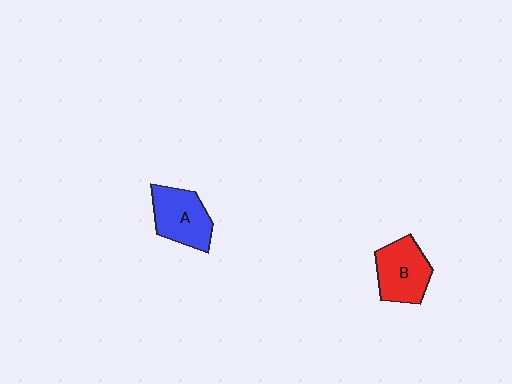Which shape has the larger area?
Shape B (red).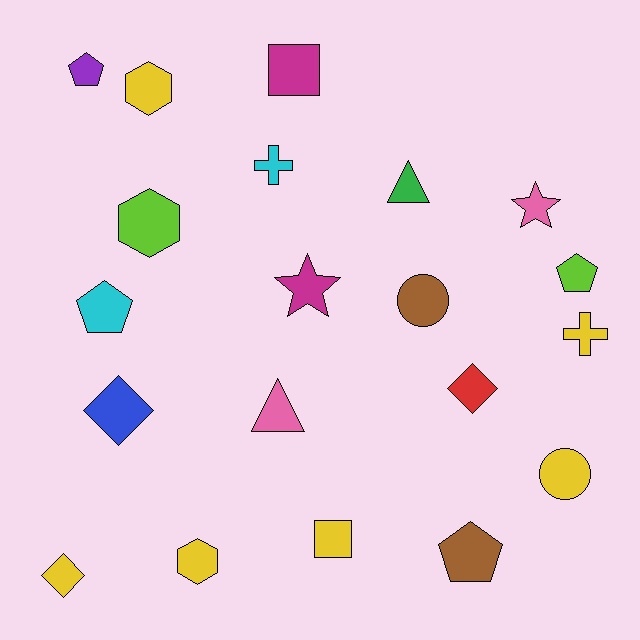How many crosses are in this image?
There are 2 crosses.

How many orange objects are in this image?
There are no orange objects.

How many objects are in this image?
There are 20 objects.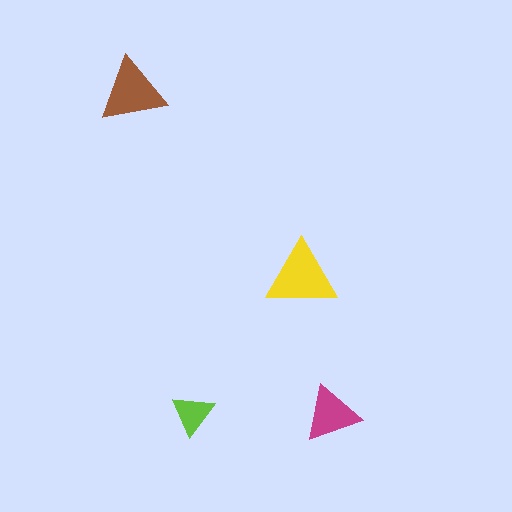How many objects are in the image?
There are 4 objects in the image.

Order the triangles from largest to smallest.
the yellow one, the brown one, the magenta one, the lime one.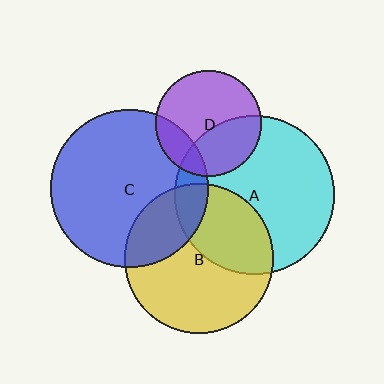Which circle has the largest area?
Circle A (cyan).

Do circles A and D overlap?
Yes.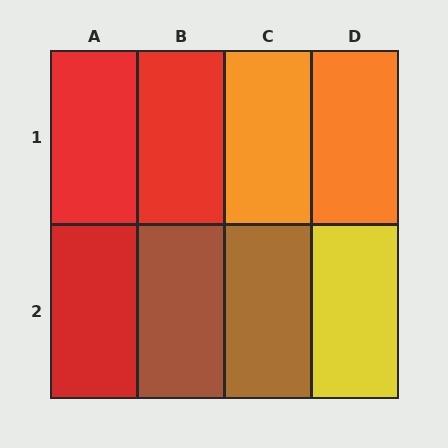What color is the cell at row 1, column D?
Orange.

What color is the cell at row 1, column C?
Orange.